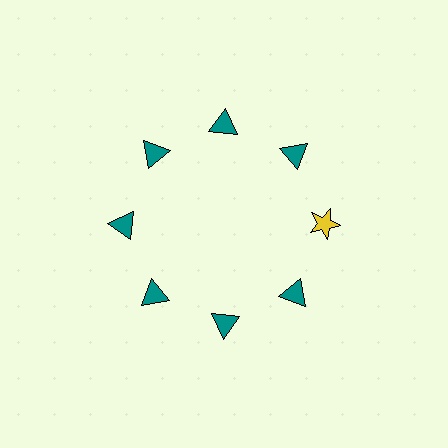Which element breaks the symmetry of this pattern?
The yellow star at roughly the 3 o'clock position breaks the symmetry. All other shapes are teal triangles.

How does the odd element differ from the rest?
It differs in both color (yellow instead of teal) and shape (star instead of triangle).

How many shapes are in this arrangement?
There are 8 shapes arranged in a ring pattern.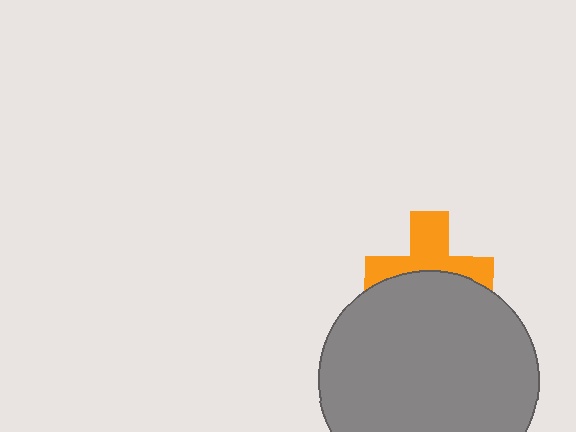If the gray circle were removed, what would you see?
You would see the complete orange cross.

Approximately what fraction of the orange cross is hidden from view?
Roughly 48% of the orange cross is hidden behind the gray circle.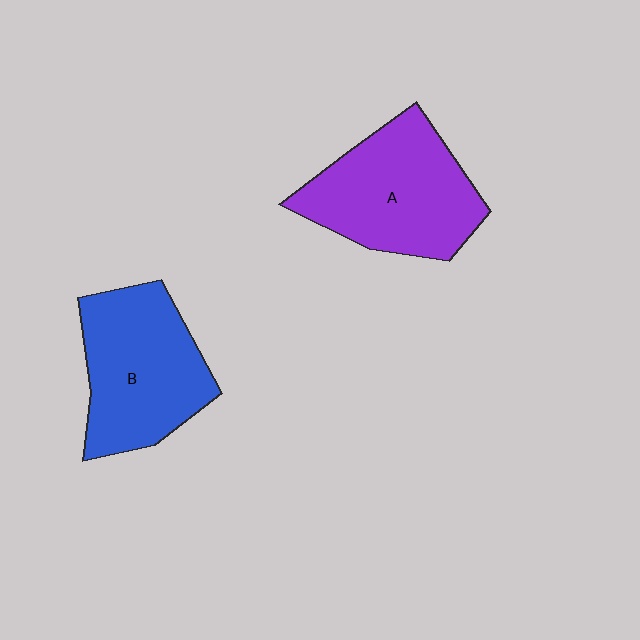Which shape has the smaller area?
Shape B (blue).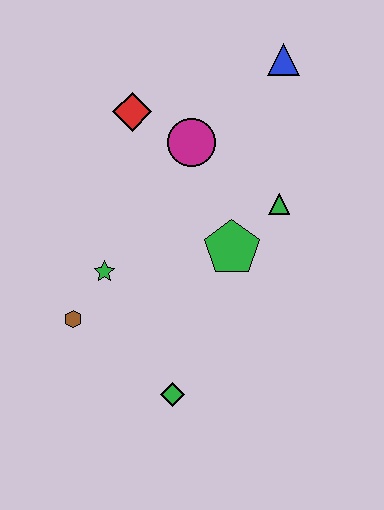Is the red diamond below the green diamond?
No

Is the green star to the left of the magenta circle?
Yes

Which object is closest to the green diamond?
The brown hexagon is closest to the green diamond.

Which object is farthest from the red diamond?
The green diamond is farthest from the red diamond.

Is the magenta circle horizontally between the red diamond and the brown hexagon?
No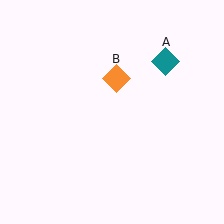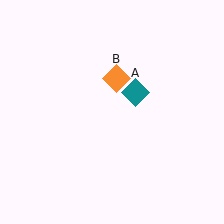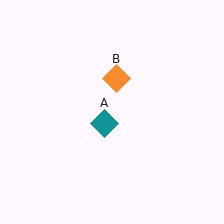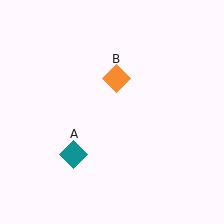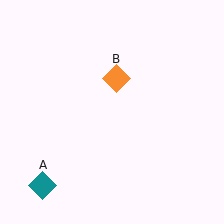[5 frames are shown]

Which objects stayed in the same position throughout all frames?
Orange diamond (object B) remained stationary.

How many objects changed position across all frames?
1 object changed position: teal diamond (object A).